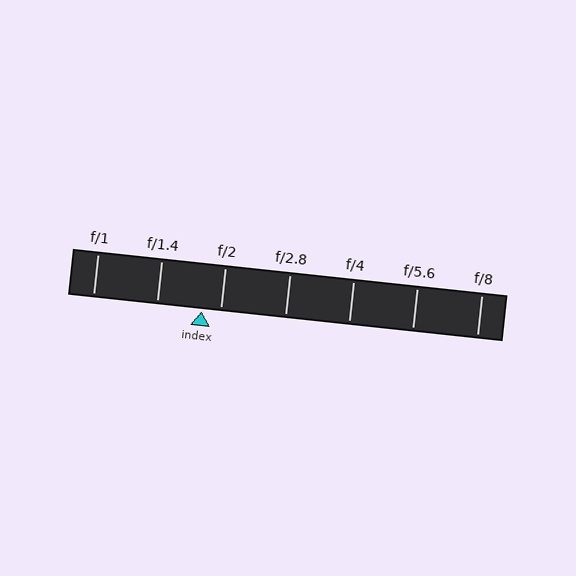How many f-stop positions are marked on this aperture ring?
There are 7 f-stop positions marked.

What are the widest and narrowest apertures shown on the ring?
The widest aperture shown is f/1 and the narrowest is f/8.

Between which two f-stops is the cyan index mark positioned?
The index mark is between f/1.4 and f/2.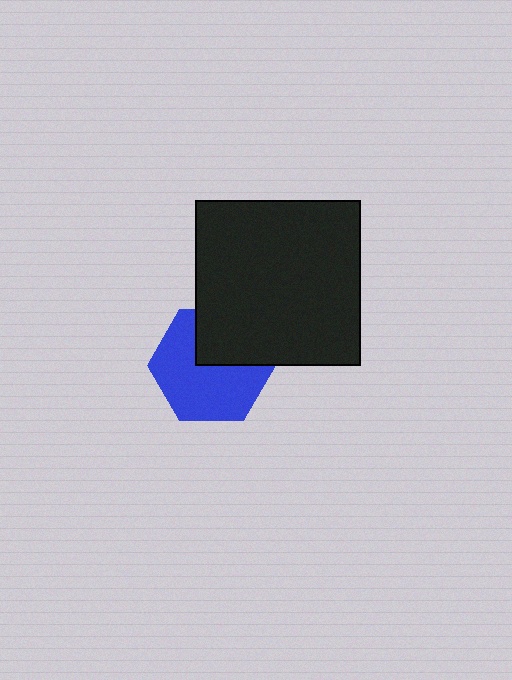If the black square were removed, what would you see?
You would see the complete blue hexagon.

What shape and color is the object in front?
The object in front is a black square.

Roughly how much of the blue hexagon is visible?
Most of it is visible (roughly 67%).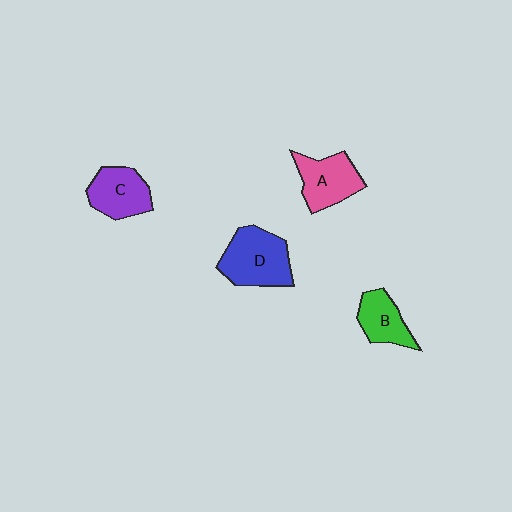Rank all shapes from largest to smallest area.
From largest to smallest: D (blue), A (pink), C (purple), B (green).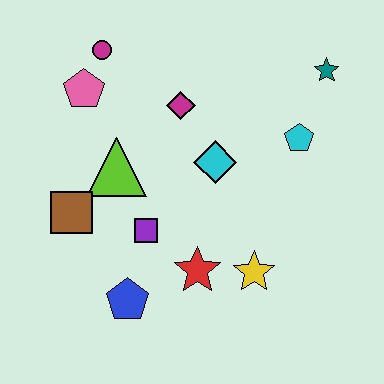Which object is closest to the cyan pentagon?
The teal star is closest to the cyan pentagon.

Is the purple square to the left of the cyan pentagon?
Yes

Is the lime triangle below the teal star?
Yes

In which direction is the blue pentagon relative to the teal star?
The blue pentagon is below the teal star.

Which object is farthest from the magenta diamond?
The blue pentagon is farthest from the magenta diamond.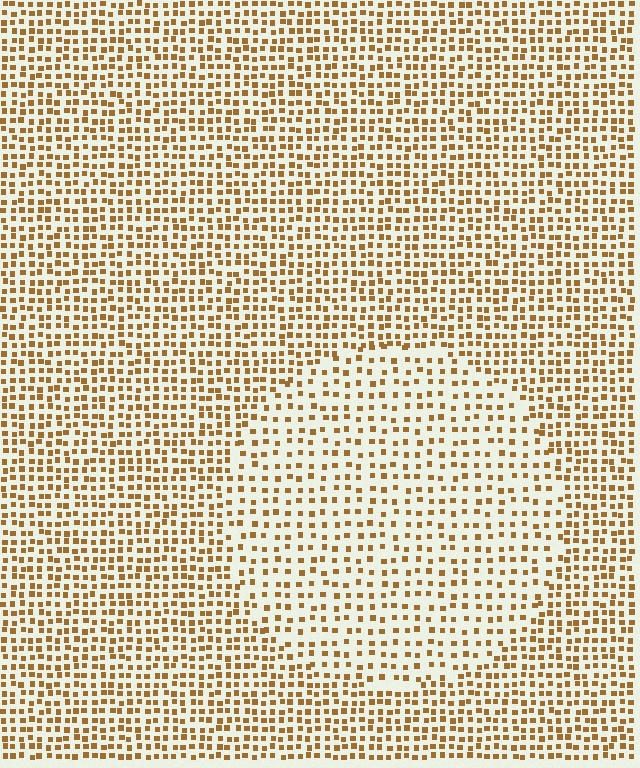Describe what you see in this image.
The image contains small brown elements arranged at two different densities. A circle-shaped region is visible where the elements are less densely packed than the surrounding area.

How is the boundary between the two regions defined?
The boundary is defined by a change in element density (approximately 1.7x ratio). All elements are the same color, size, and shape.